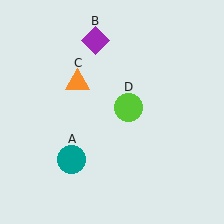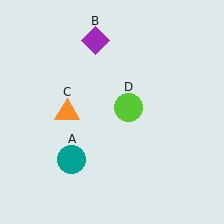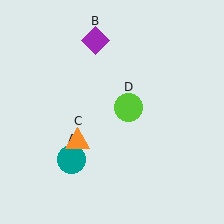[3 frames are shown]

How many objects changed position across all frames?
1 object changed position: orange triangle (object C).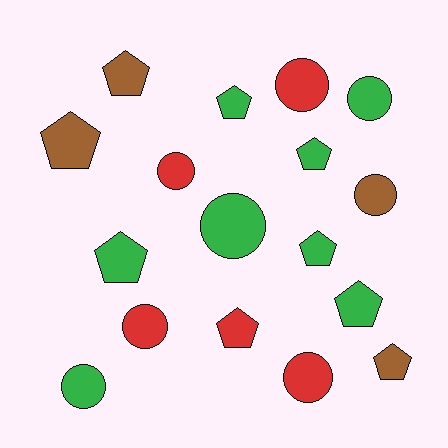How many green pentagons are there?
There are 5 green pentagons.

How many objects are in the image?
There are 17 objects.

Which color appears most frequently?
Green, with 8 objects.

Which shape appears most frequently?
Pentagon, with 9 objects.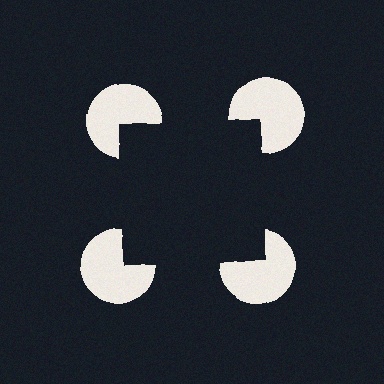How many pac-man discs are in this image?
There are 4 — one at each vertex of the illusory square.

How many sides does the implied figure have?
4 sides.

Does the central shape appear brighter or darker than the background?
It typically appears slightly darker than the background, even though no actual brightness change is drawn.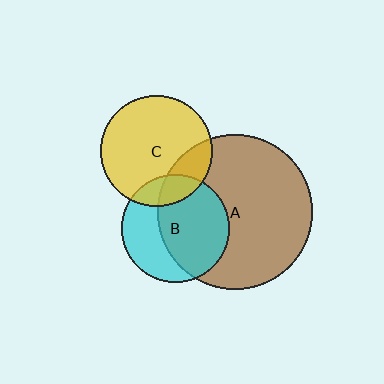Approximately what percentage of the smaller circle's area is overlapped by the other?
Approximately 20%.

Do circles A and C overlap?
Yes.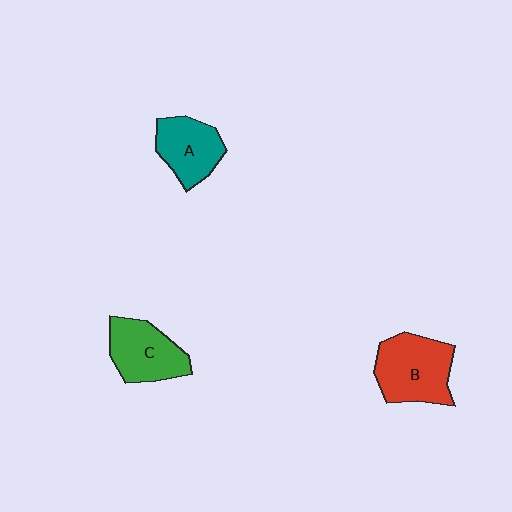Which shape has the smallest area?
Shape A (teal).